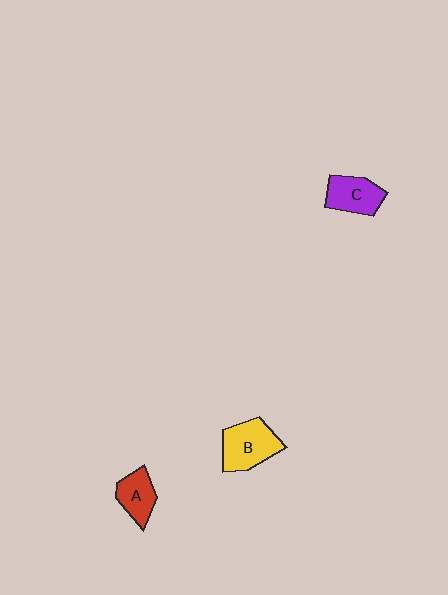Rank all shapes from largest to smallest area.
From largest to smallest: B (yellow), C (purple), A (red).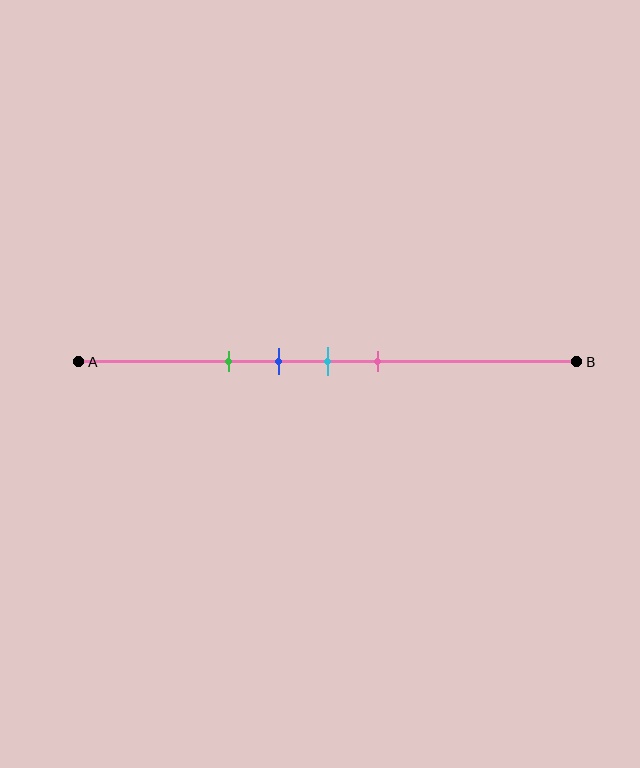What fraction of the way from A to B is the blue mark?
The blue mark is approximately 40% (0.4) of the way from A to B.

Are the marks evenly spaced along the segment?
Yes, the marks are approximately evenly spaced.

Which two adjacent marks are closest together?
The blue and cyan marks are the closest adjacent pair.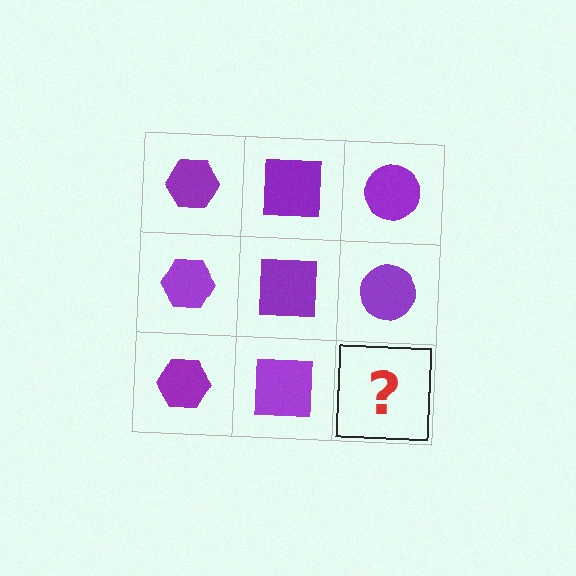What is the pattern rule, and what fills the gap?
The rule is that each column has a consistent shape. The gap should be filled with a purple circle.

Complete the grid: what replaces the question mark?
The question mark should be replaced with a purple circle.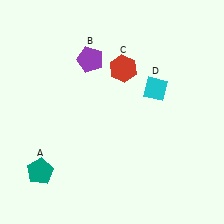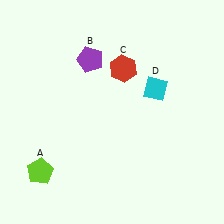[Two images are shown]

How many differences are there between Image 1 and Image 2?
There is 1 difference between the two images.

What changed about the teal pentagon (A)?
In Image 1, A is teal. In Image 2, it changed to lime.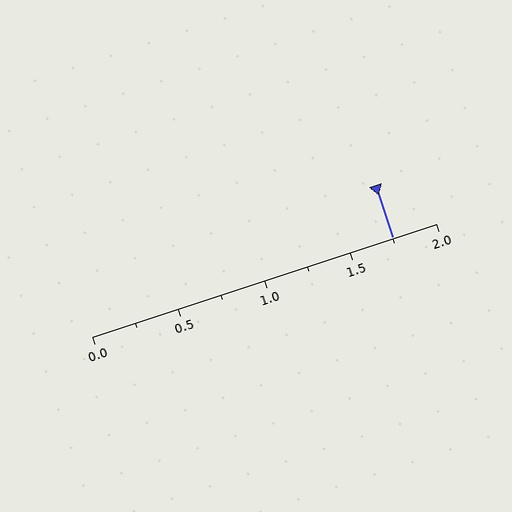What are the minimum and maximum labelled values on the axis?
The axis runs from 0.0 to 2.0.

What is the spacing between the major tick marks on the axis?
The major ticks are spaced 0.5 apart.